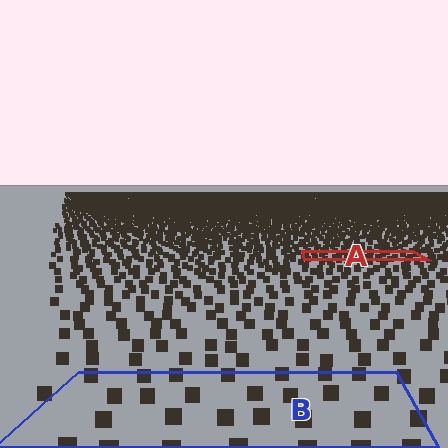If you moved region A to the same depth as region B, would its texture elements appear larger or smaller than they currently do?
They would appear larger. At a closer depth, the same texture elements are projected at a bigger on-screen size.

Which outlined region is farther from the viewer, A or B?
Region A is farther from the viewer — the texture elements inside it appear smaller and more densely packed.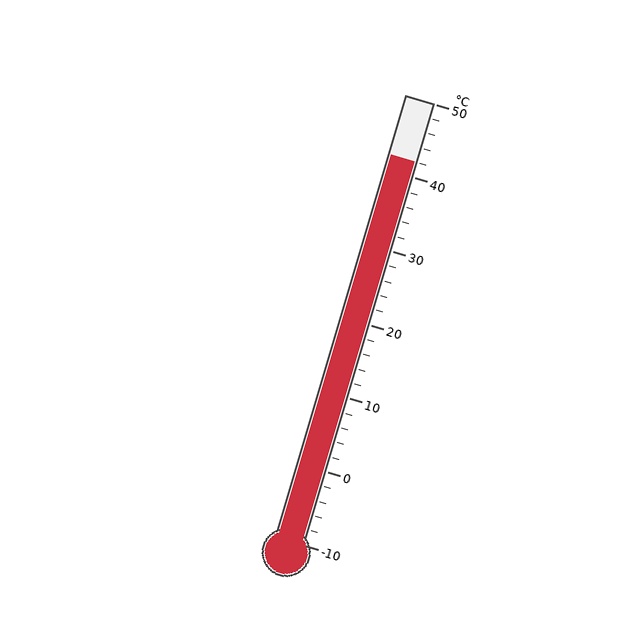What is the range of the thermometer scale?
The thermometer scale ranges from -10°C to 50°C.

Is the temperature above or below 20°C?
The temperature is above 20°C.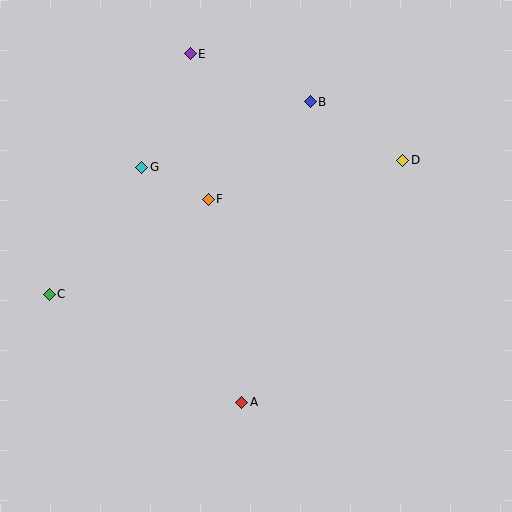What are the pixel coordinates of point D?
Point D is at (403, 160).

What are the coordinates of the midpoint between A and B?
The midpoint between A and B is at (276, 252).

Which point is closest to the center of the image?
Point F at (208, 199) is closest to the center.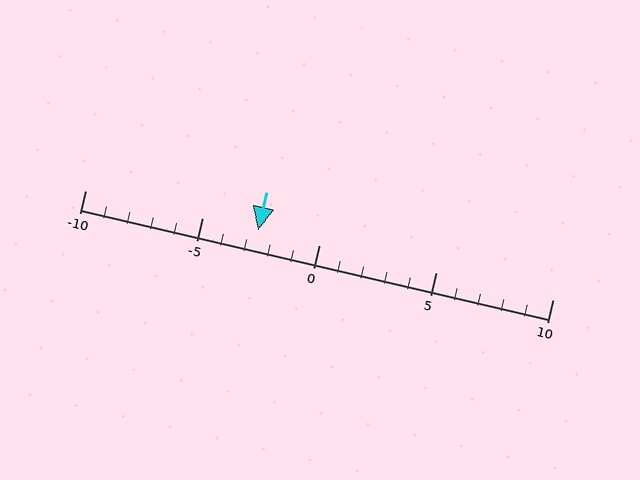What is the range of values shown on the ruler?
The ruler shows values from -10 to 10.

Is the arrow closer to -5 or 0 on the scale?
The arrow is closer to -5.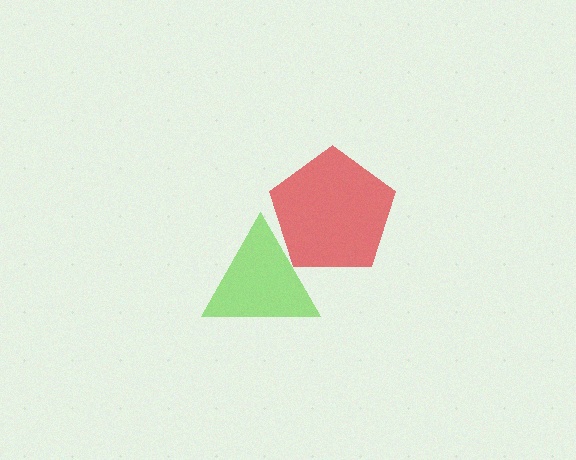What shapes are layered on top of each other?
The layered shapes are: a red pentagon, a lime triangle.